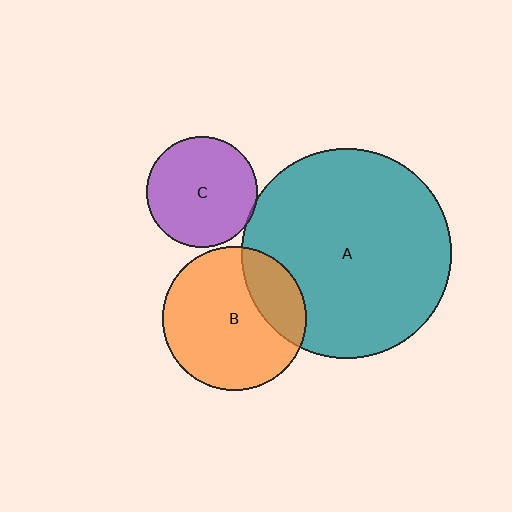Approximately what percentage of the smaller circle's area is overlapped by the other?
Approximately 5%.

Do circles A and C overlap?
Yes.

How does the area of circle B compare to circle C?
Approximately 1.7 times.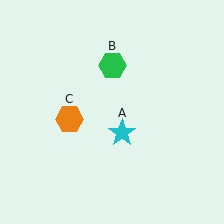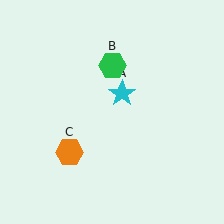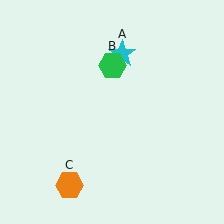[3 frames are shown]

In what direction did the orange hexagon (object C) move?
The orange hexagon (object C) moved down.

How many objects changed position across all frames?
2 objects changed position: cyan star (object A), orange hexagon (object C).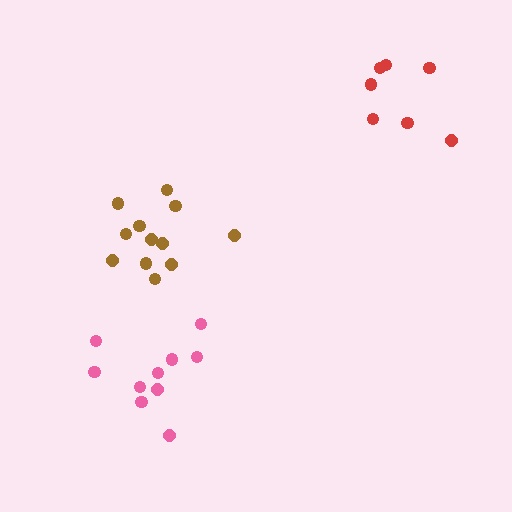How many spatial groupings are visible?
There are 3 spatial groupings.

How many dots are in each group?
Group 1: 10 dots, Group 2: 7 dots, Group 3: 12 dots (29 total).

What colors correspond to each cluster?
The clusters are colored: pink, red, brown.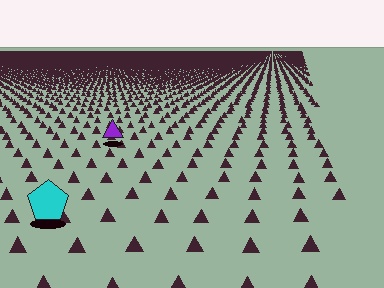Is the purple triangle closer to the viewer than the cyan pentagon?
No. The cyan pentagon is closer — you can tell from the texture gradient: the ground texture is coarser near it.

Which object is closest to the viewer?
The cyan pentagon is closest. The texture marks near it are larger and more spread out.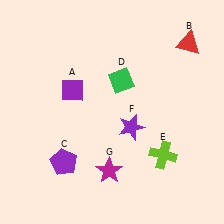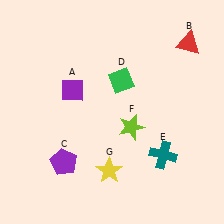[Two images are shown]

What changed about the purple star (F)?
In Image 1, F is purple. In Image 2, it changed to lime.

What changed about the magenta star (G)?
In Image 1, G is magenta. In Image 2, it changed to yellow.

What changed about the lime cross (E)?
In Image 1, E is lime. In Image 2, it changed to teal.